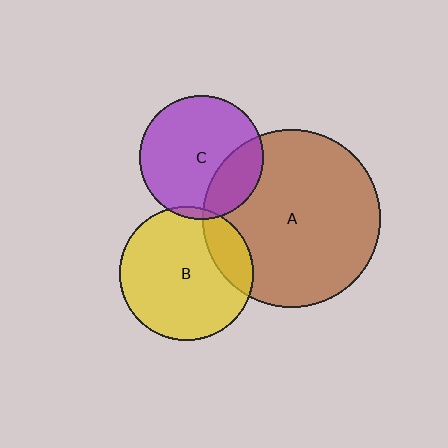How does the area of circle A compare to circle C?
Approximately 2.1 times.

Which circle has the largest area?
Circle A (brown).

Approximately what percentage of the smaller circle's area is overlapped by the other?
Approximately 20%.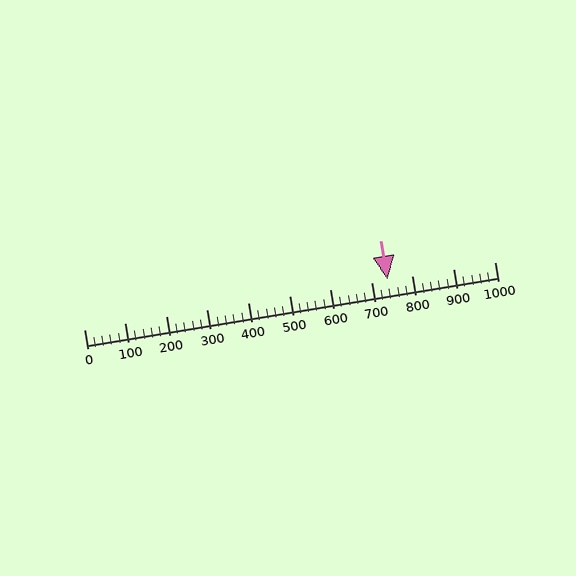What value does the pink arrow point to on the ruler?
The pink arrow points to approximately 740.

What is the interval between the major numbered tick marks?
The major tick marks are spaced 100 units apart.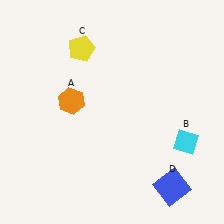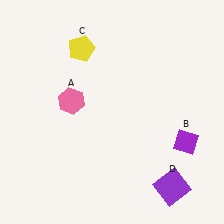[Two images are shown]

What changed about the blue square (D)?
In Image 1, D is blue. In Image 2, it changed to purple.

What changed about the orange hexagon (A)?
In Image 1, A is orange. In Image 2, it changed to pink.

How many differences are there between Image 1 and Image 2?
There are 3 differences between the two images.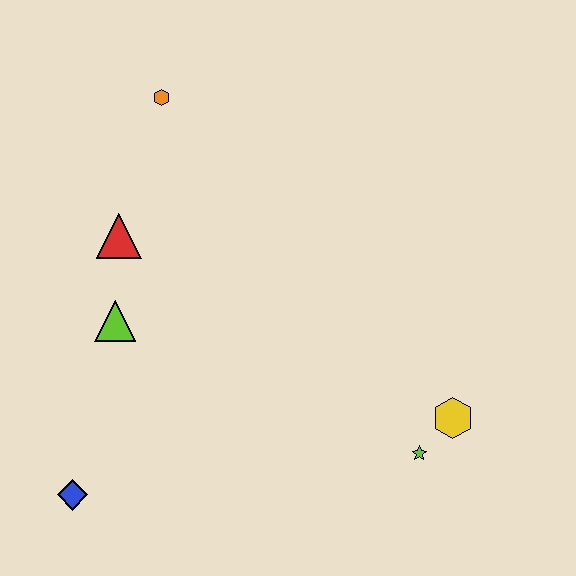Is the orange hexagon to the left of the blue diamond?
No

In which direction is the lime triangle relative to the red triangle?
The lime triangle is below the red triangle.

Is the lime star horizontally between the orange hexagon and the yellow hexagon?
Yes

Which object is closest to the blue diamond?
The lime triangle is closest to the blue diamond.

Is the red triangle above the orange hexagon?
No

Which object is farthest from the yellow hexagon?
The orange hexagon is farthest from the yellow hexagon.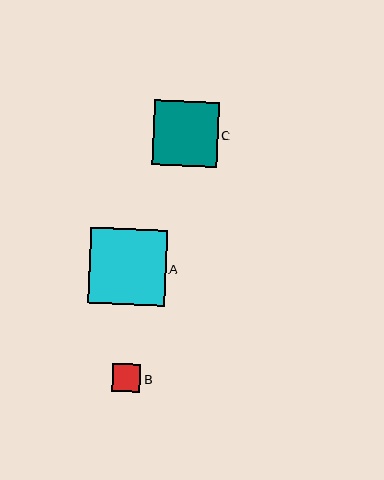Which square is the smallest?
Square B is the smallest with a size of approximately 28 pixels.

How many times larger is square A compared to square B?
Square A is approximately 2.8 times the size of square B.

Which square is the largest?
Square A is the largest with a size of approximately 77 pixels.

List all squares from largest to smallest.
From largest to smallest: A, C, B.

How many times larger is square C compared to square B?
Square C is approximately 2.3 times the size of square B.